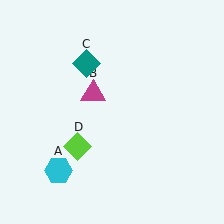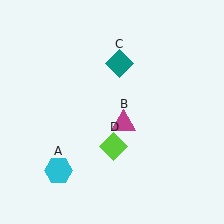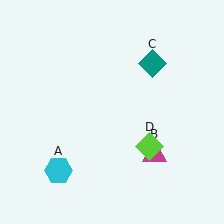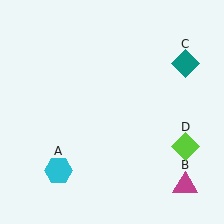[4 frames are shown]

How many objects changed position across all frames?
3 objects changed position: magenta triangle (object B), teal diamond (object C), lime diamond (object D).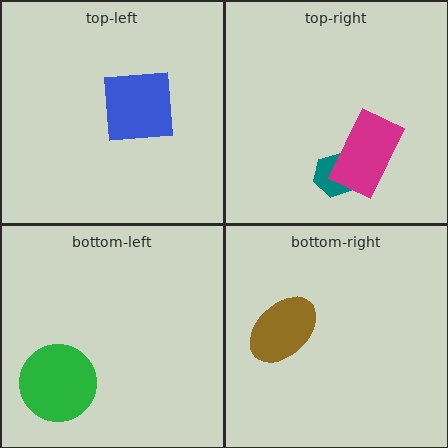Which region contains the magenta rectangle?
The top-right region.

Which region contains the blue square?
The top-left region.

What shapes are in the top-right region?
The teal hexagon, the magenta rectangle.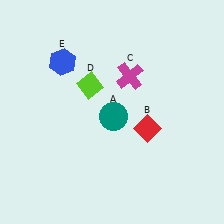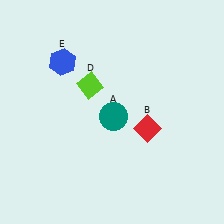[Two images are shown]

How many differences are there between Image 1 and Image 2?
There is 1 difference between the two images.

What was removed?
The magenta cross (C) was removed in Image 2.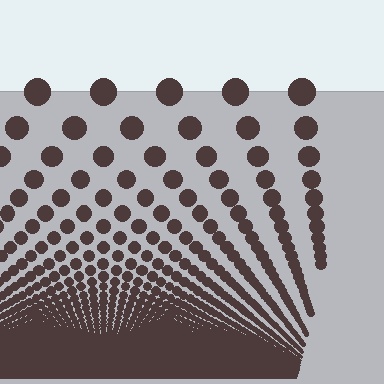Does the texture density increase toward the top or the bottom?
Density increases toward the bottom.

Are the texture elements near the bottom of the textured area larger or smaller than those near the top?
Smaller. The gradient is inverted — elements near the bottom are smaller and denser.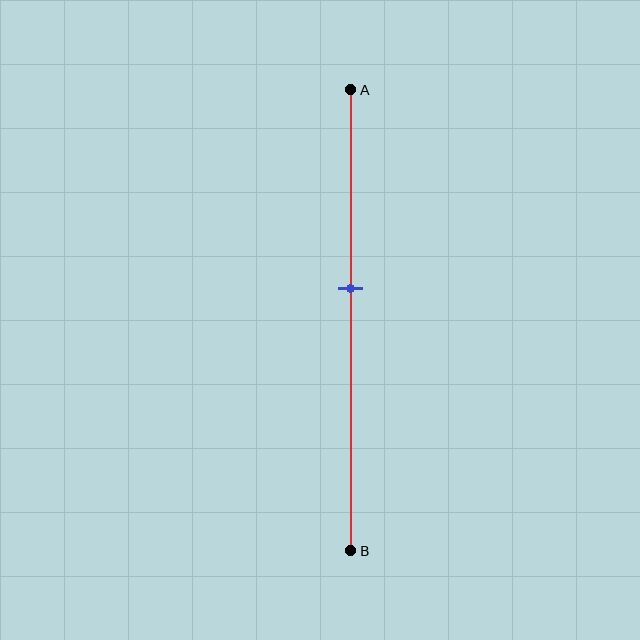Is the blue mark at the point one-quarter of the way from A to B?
No, the mark is at about 45% from A, not at the 25% one-quarter point.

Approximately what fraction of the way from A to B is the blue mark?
The blue mark is approximately 45% of the way from A to B.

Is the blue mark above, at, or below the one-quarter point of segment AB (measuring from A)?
The blue mark is below the one-quarter point of segment AB.